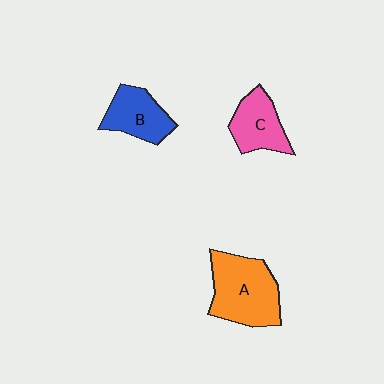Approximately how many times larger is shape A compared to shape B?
Approximately 1.6 times.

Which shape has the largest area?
Shape A (orange).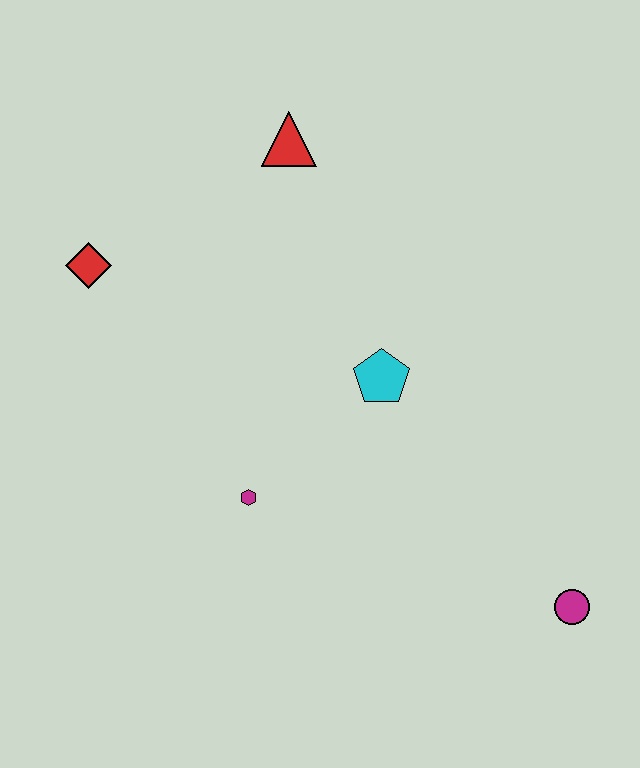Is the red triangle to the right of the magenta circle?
No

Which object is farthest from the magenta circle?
The red diamond is farthest from the magenta circle.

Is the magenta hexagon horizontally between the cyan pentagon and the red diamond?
Yes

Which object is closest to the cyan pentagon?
The magenta hexagon is closest to the cyan pentagon.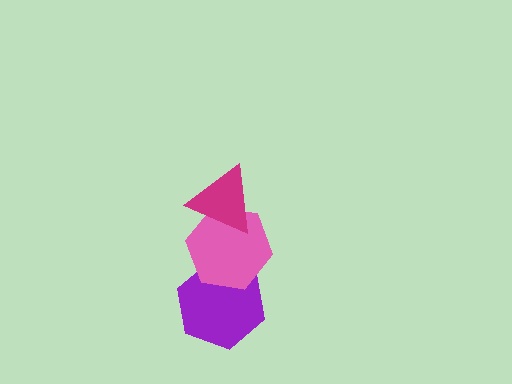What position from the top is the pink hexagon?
The pink hexagon is 2nd from the top.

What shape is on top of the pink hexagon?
The magenta triangle is on top of the pink hexagon.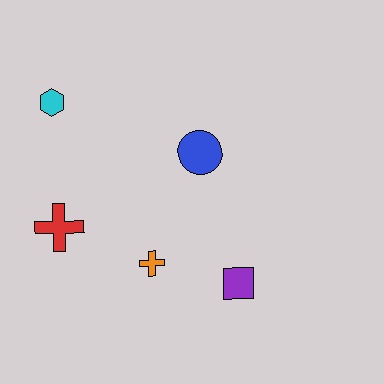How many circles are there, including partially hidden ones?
There is 1 circle.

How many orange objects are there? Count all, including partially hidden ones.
There is 1 orange object.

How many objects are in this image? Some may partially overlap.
There are 5 objects.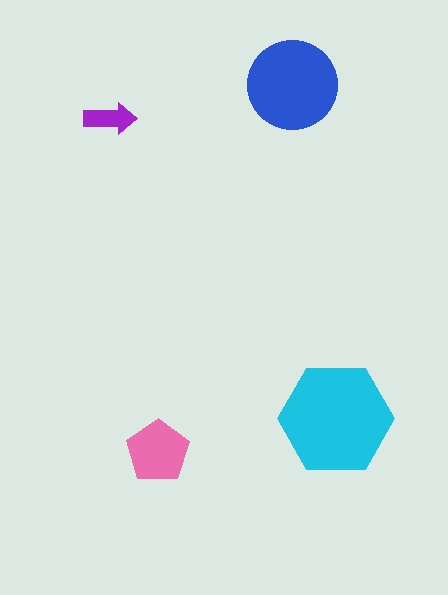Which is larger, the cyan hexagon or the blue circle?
The cyan hexagon.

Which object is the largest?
The cyan hexagon.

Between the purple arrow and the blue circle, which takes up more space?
The blue circle.